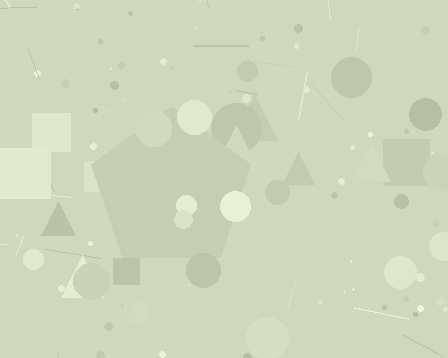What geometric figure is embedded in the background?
A pentagon is embedded in the background.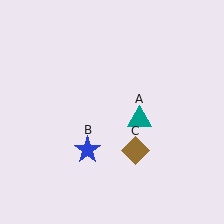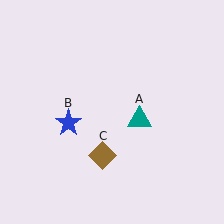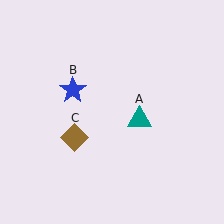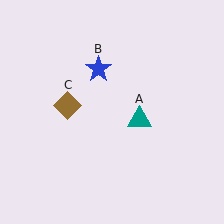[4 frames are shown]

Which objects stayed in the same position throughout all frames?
Teal triangle (object A) remained stationary.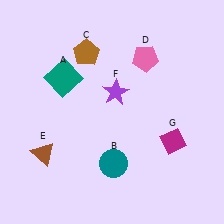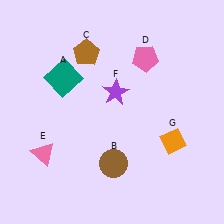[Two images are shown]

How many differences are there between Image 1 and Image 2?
There are 3 differences between the two images.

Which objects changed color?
B changed from teal to brown. E changed from brown to pink. G changed from magenta to orange.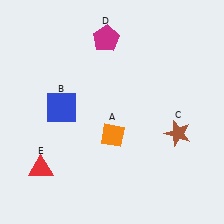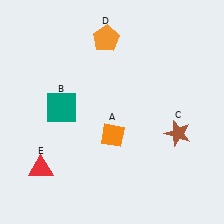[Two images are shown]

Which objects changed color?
B changed from blue to teal. D changed from magenta to orange.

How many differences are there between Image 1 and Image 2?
There are 2 differences between the two images.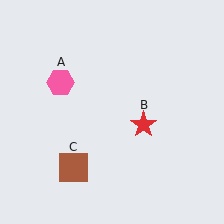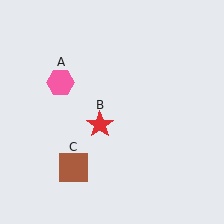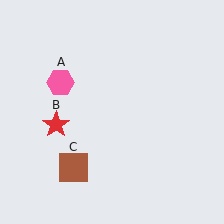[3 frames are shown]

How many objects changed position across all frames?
1 object changed position: red star (object B).